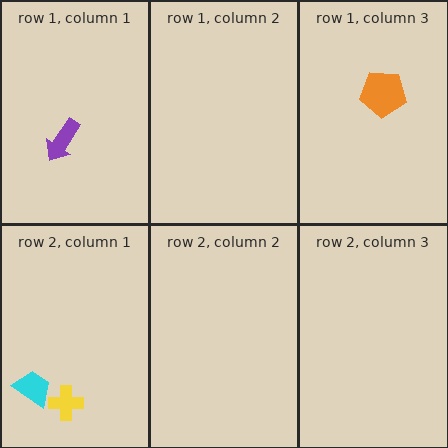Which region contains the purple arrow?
The row 1, column 1 region.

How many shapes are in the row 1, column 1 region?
1.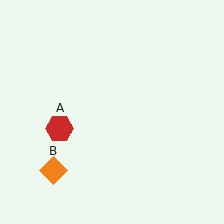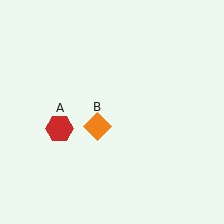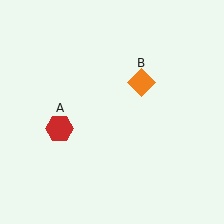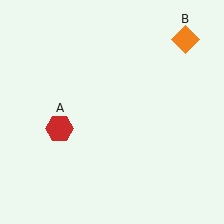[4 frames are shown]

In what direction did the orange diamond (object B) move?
The orange diamond (object B) moved up and to the right.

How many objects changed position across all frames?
1 object changed position: orange diamond (object B).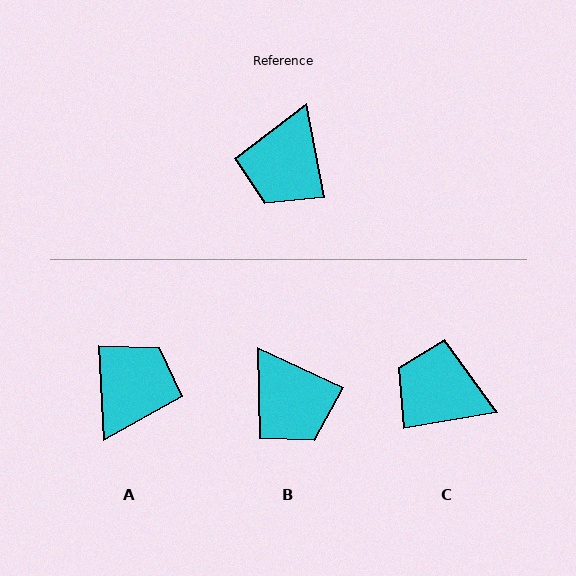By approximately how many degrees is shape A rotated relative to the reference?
Approximately 172 degrees counter-clockwise.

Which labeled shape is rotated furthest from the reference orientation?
A, about 172 degrees away.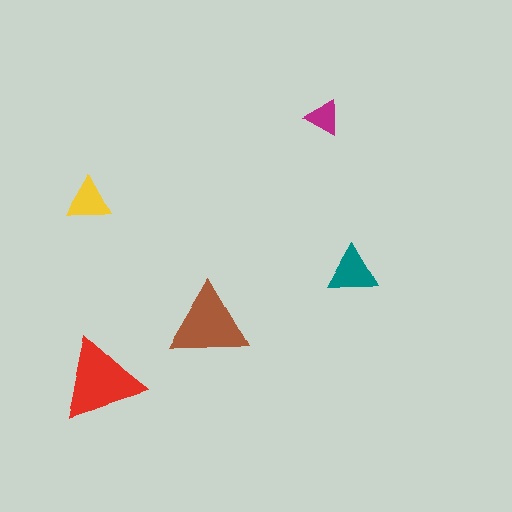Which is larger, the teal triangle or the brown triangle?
The brown one.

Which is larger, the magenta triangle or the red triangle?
The red one.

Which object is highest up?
The magenta triangle is topmost.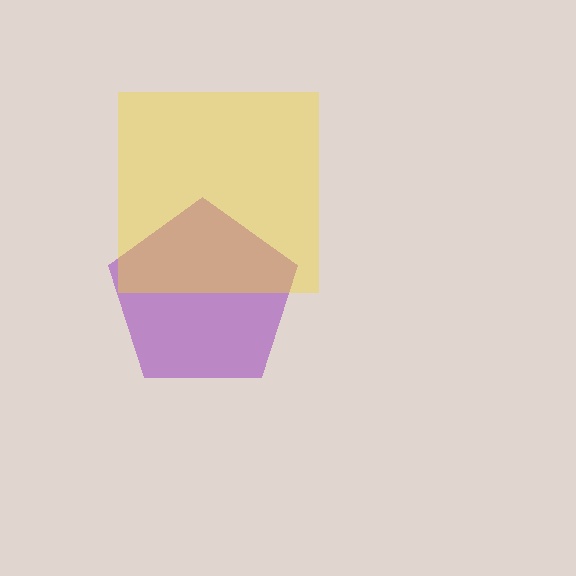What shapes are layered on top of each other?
The layered shapes are: a purple pentagon, a yellow square.